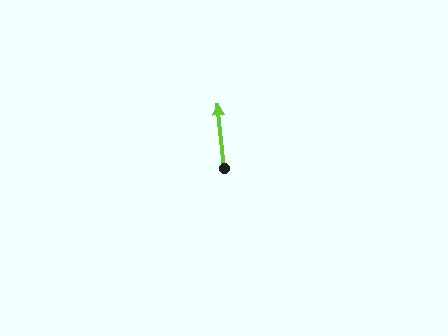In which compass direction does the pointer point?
North.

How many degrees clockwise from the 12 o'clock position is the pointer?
Approximately 354 degrees.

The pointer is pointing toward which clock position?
Roughly 12 o'clock.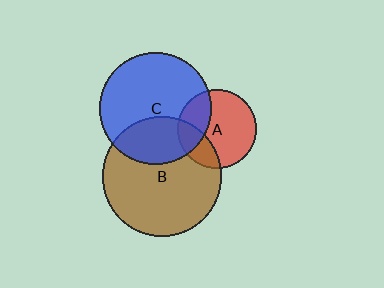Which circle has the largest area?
Circle B (brown).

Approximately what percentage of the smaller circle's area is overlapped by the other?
Approximately 30%.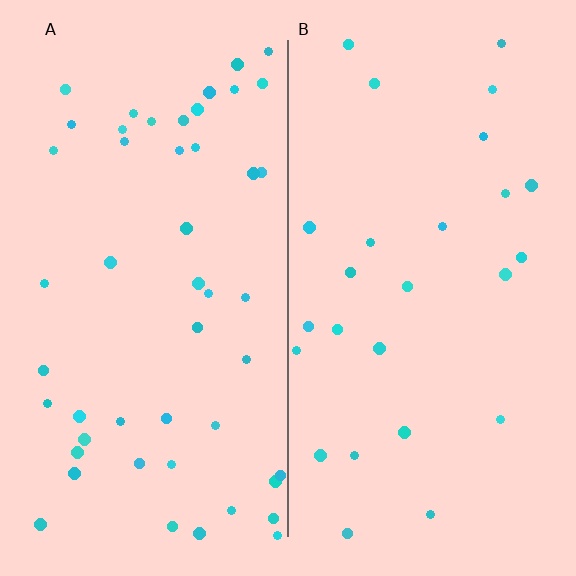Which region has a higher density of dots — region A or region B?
A (the left).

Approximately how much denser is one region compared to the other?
Approximately 1.9× — region A over region B.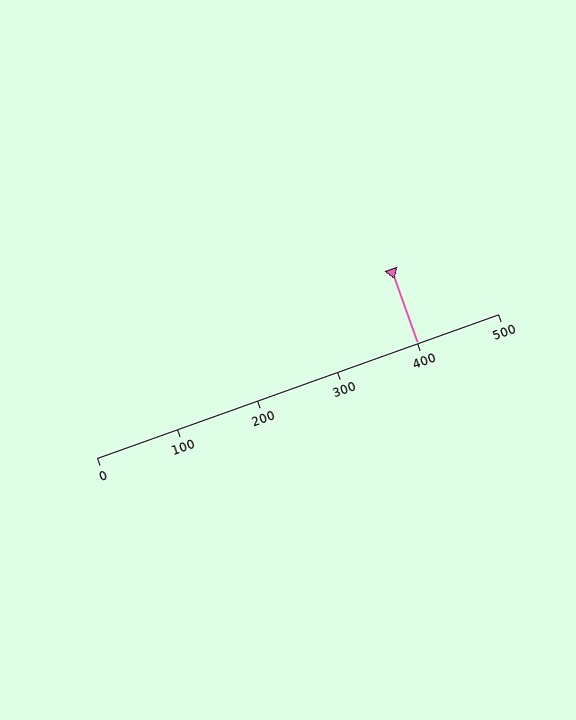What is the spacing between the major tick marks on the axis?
The major ticks are spaced 100 apart.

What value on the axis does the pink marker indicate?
The marker indicates approximately 400.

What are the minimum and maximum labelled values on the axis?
The axis runs from 0 to 500.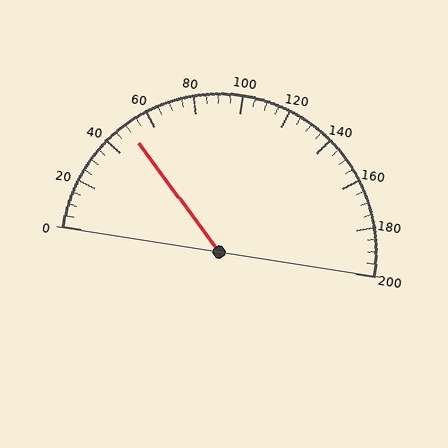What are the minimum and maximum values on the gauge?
The gauge ranges from 0 to 200.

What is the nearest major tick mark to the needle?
The nearest major tick mark is 40.